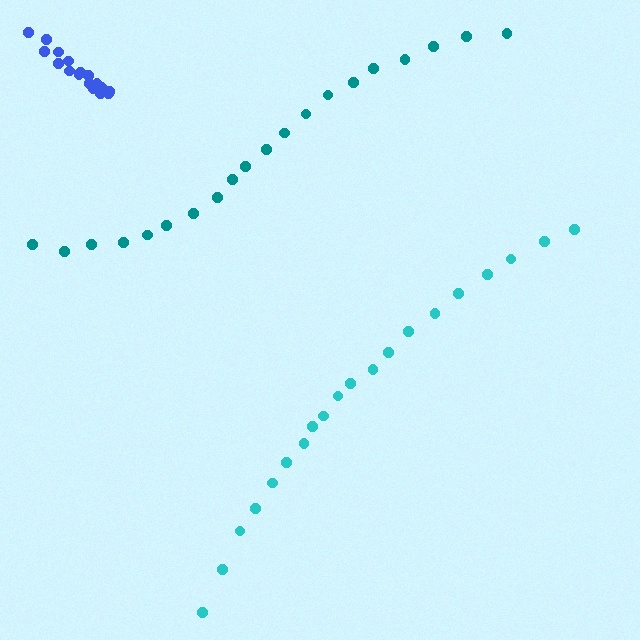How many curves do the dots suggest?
There are 3 distinct paths.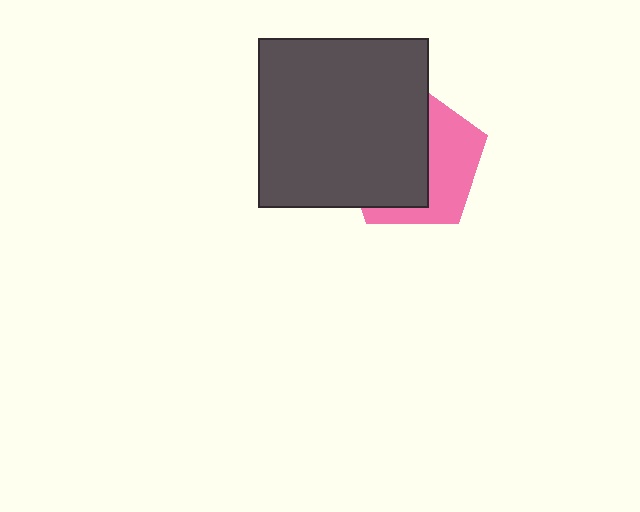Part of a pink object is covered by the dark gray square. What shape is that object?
It is a pentagon.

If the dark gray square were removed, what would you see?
You would see the complete pink pentagon.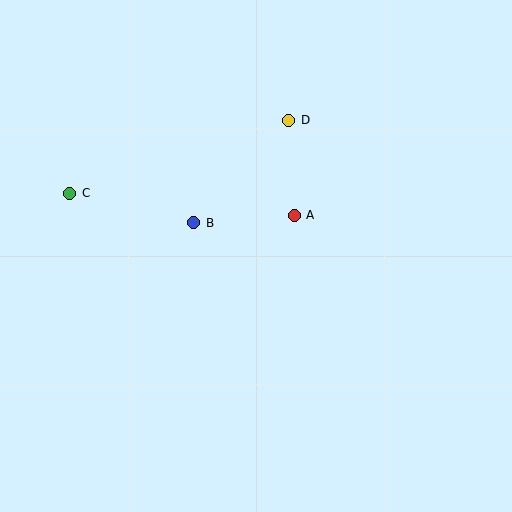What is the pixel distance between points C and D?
The distance between C and D is 231 pixels.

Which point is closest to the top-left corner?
Point C is closest to the top-left corner.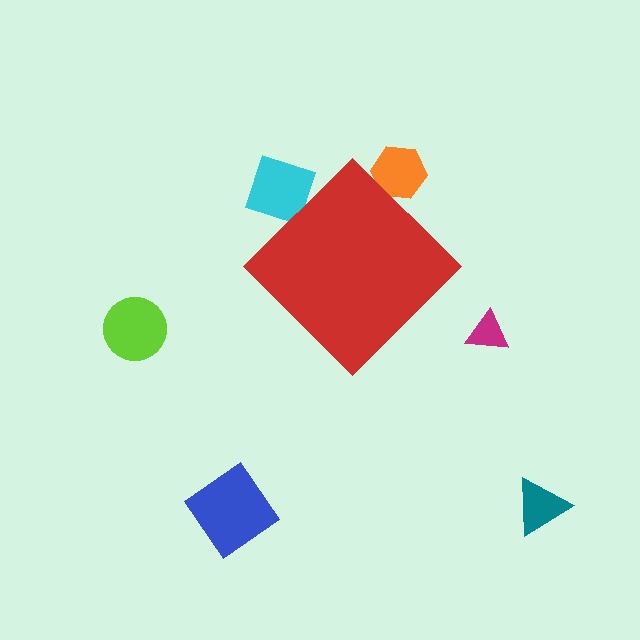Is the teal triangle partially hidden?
No, the teal triangle is fully visible.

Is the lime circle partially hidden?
No, the lime circle is fully visible.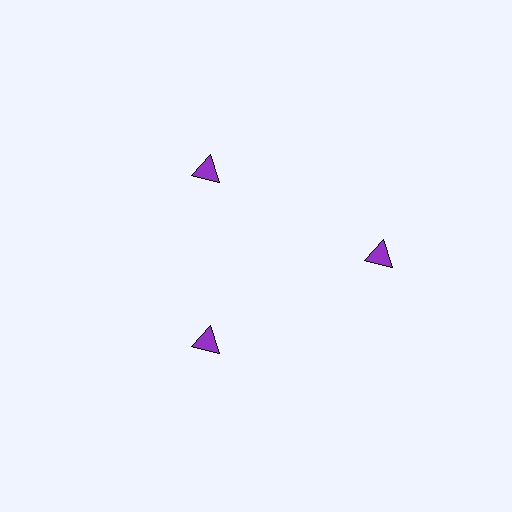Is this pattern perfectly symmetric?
No. The 3 purple triangles are arranged in a ring, but one element near the 3 o'clock position is pushed outward from the center, breaking the 3-fold rotational symmetry.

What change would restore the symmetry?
The symmetry would be restored by moving it inward, back onto the ring so that all 3 triangles sit at equal angles and equal distance from the center.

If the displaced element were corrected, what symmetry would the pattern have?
It would have 3-fold rotational symmetry — the pattern would map onto itself every 120 degrees.